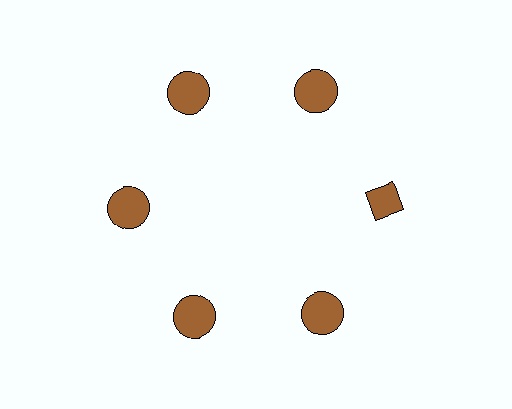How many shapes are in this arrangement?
There are 6 shapes arranged in a ring pattern.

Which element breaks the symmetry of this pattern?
The brown diamond at roughly the 3 o'clock position breaks the symmetry. All other shapes are brown circles.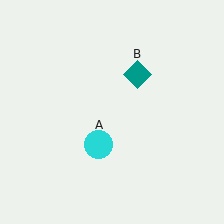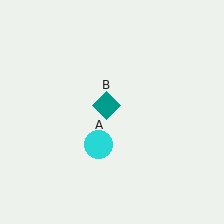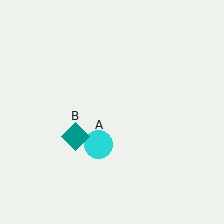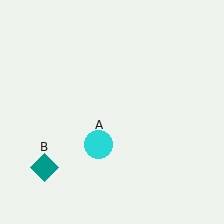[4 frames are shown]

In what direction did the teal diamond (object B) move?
The teal diamond (object B) moved down and to the left.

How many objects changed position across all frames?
1 object changed position: teal diamond (object B).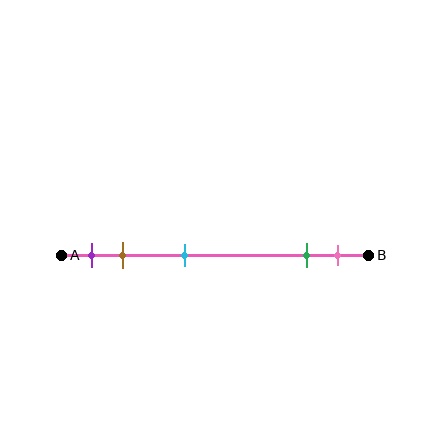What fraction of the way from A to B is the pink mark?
The pink mark is approximately 90% (0.9) of the way from A to B.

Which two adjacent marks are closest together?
The green and pink marks are the closest adjacent pair.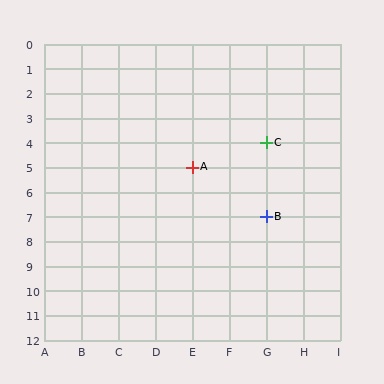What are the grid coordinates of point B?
Point B is at grid coordinates (G, 7).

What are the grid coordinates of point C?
Point C is at grid coordinates (G, 4).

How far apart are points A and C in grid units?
Points A and C are 2 columns and 1 row apart (about 2.2 grid units diagonally).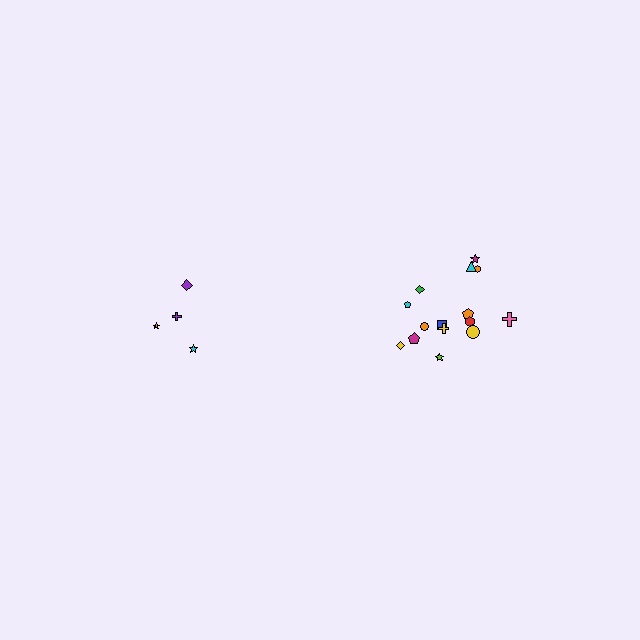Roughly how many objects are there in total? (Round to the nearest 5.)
Roughly 20 objects in total.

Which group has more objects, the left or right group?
The right group.